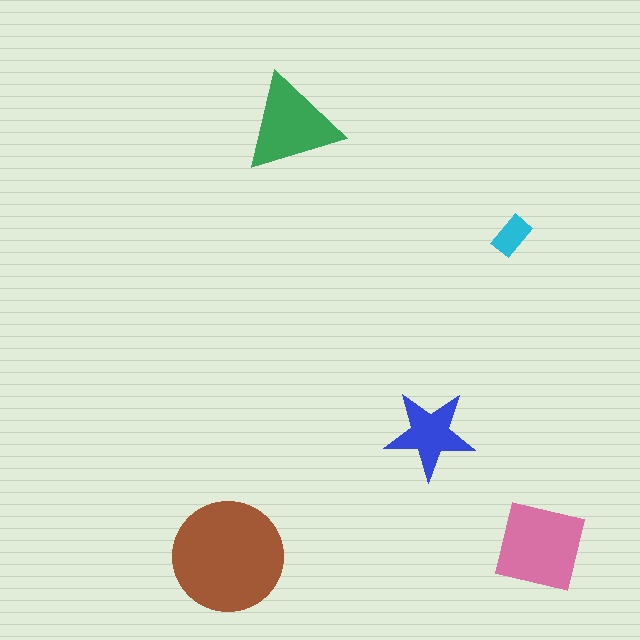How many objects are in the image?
There are 5 objects in the image.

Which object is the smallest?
The cyan rectangle.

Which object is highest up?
The green triangle is topmost.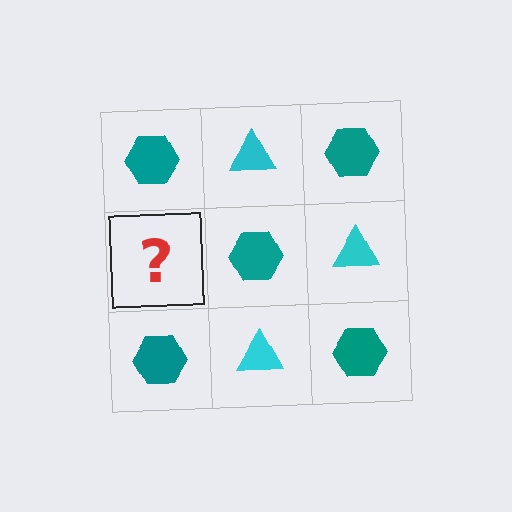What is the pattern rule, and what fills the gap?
The rule is that it alternates teal hexagon and cyan triangle in a checkerboard pattern. The gap should be filled with a cyan triangle.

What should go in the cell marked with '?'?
The missing cell should contain a cyan triangle.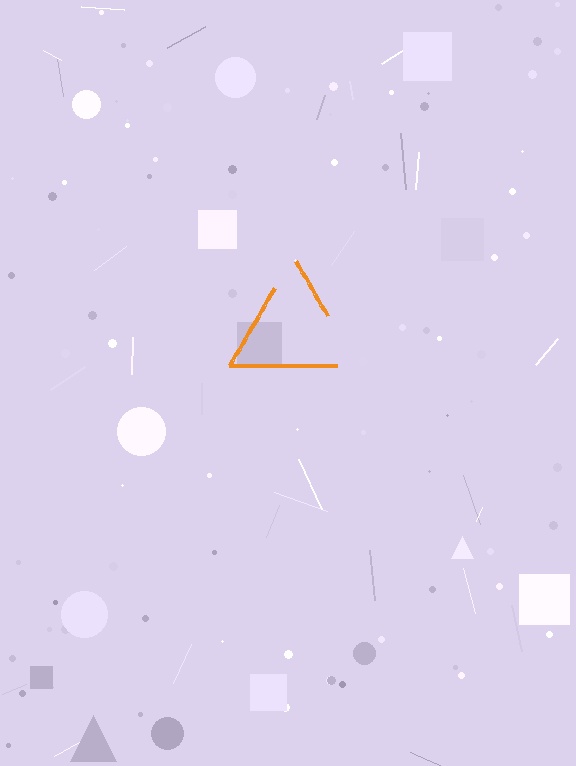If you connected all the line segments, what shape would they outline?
They would outline a triangle.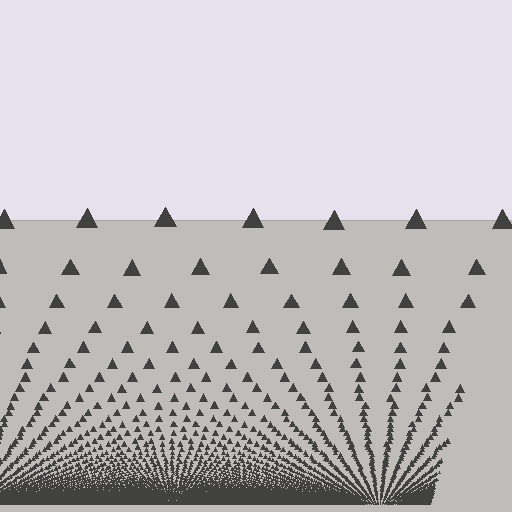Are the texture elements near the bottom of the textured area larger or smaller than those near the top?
Smaller. The gradient is inverted — elements near the bottom are smaller and denser.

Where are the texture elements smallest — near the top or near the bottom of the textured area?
Near the bottom.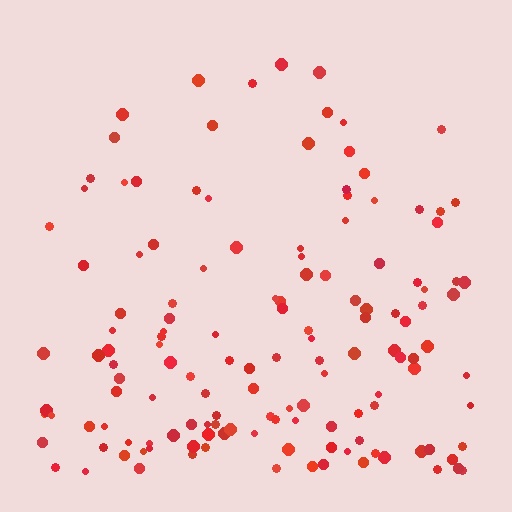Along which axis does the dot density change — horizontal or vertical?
Vertical.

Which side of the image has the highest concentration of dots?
The bottom.